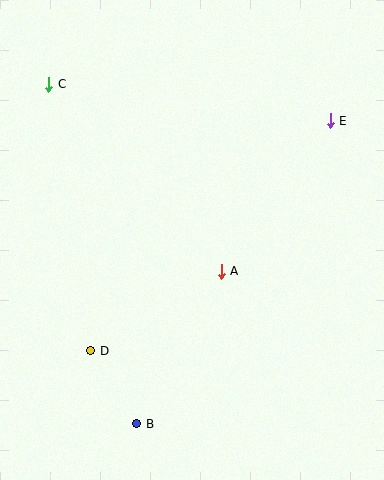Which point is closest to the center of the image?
Point A at (221, 271) is closest to the center.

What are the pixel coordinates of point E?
Point E is at (330, 121).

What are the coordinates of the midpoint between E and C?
The midpoint between E and C is at (189, 102).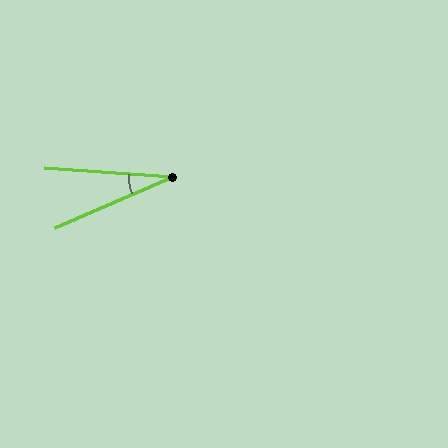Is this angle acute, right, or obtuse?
It is acute.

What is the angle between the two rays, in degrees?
Approximately 28 degrees.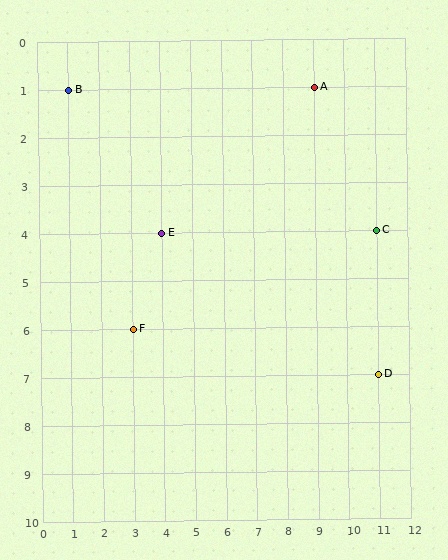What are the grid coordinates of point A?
Point A is at grid coordinates (9, 1).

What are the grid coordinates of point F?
Point F is at grid coordinates (3, 6).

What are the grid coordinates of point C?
Point C is at grid coordinates (11, 4).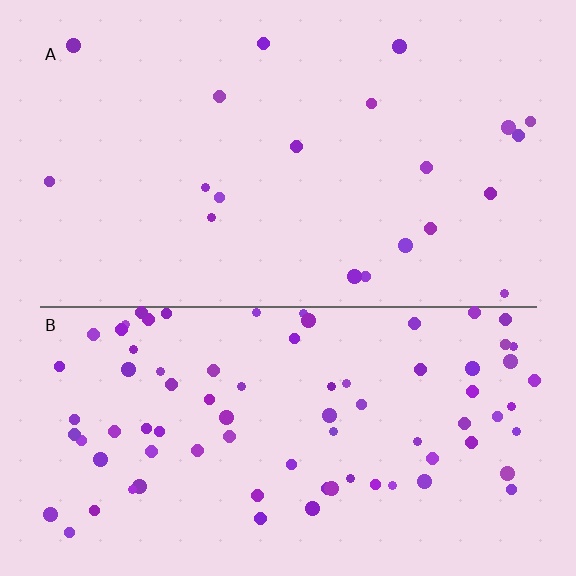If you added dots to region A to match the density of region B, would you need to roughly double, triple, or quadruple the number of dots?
Approximately quadruple.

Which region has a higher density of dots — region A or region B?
B (the bottom).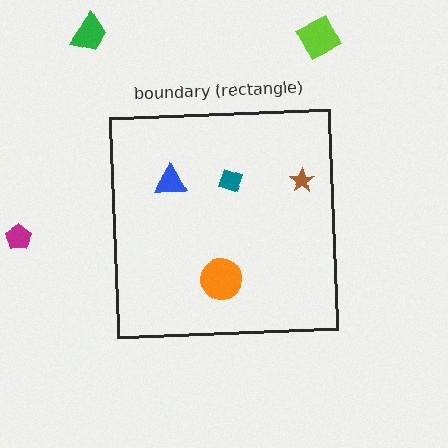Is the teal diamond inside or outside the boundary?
Inside.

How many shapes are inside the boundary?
4 inside, 3 outside.